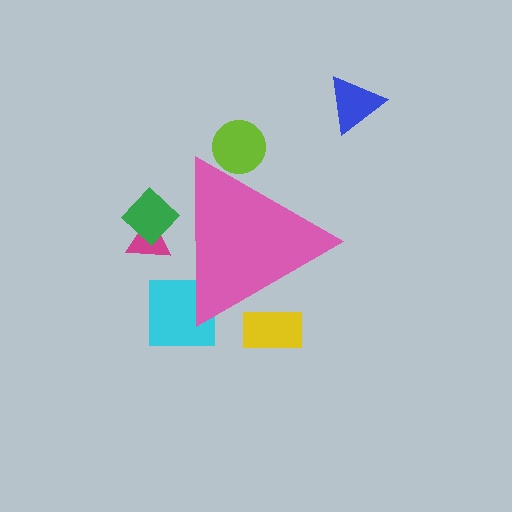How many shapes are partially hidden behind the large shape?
5 shapes are partially hidden.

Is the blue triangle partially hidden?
No, the blue triangle is fully visible.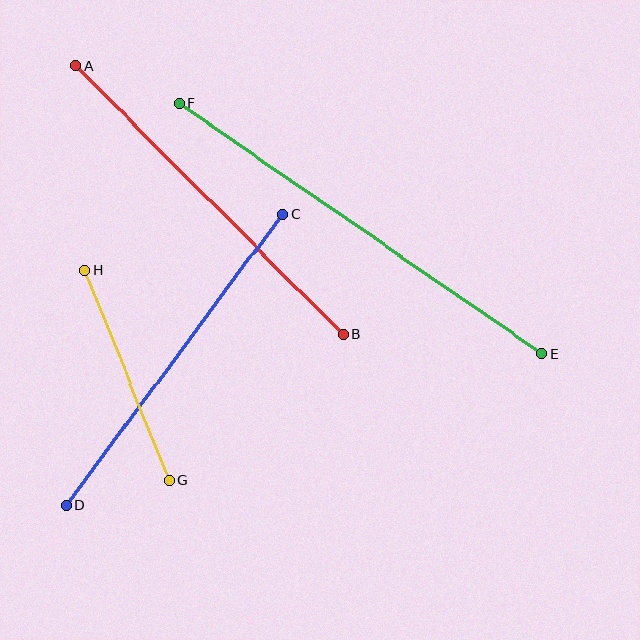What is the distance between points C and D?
The distance is approximately 363 pixels.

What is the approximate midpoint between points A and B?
The midpoint is at approximately (209, 200) pixels.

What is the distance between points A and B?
The distance is approximately 379 pixels.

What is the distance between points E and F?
The distance is approximately 441 pixels.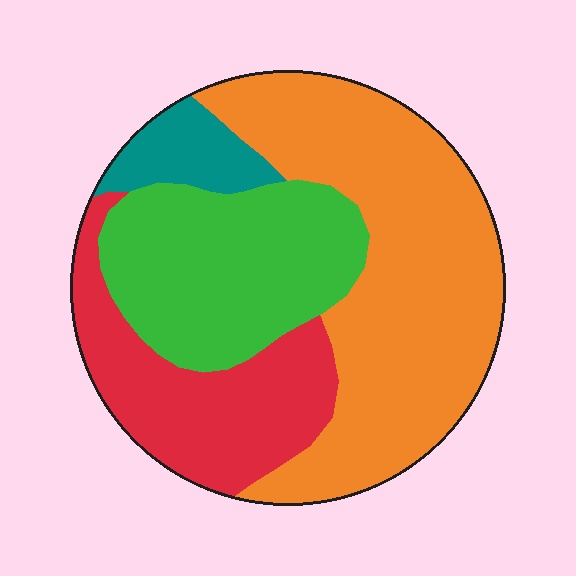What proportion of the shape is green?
Green covers about 25% of the shape.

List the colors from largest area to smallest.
From largest to smallest: orange, green, red, teal.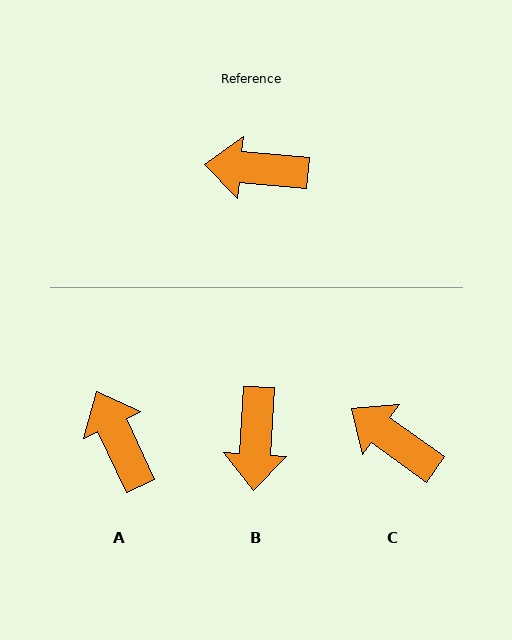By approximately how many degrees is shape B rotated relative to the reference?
Approximately 92 degrees counter-clockwise.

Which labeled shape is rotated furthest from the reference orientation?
B, about 92 degrees away.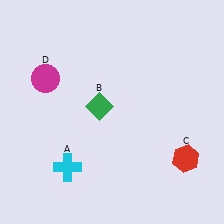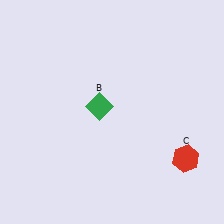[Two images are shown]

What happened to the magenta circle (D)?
The magenta circle (D) was removed in Image 2. It was in the top-left area of Image 1.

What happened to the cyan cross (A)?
The cyan cross (A) was removed in Image 2. It was in the bottom-left area of Image 1.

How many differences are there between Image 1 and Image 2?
There are 2 differences between the two images.